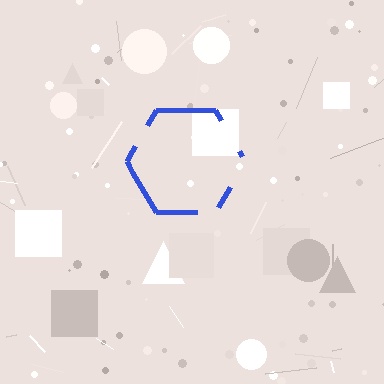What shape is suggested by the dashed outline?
The dashed outline suggests a hexagon.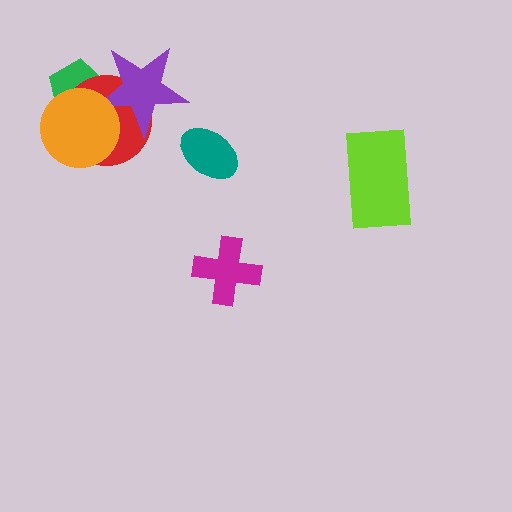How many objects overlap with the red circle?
3 objects overlap with the red circle.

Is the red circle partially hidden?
Yes, it is partially covered by another shape.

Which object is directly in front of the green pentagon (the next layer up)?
The red circle is directly in front of the green pentagon.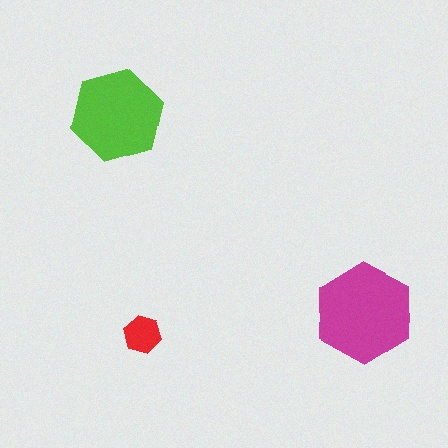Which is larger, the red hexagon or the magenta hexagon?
The magenta one.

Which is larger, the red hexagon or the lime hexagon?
The lime one.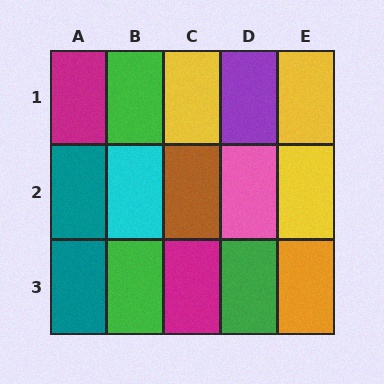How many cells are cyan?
1 cell is cyan.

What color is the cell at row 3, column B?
Green.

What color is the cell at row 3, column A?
Teal.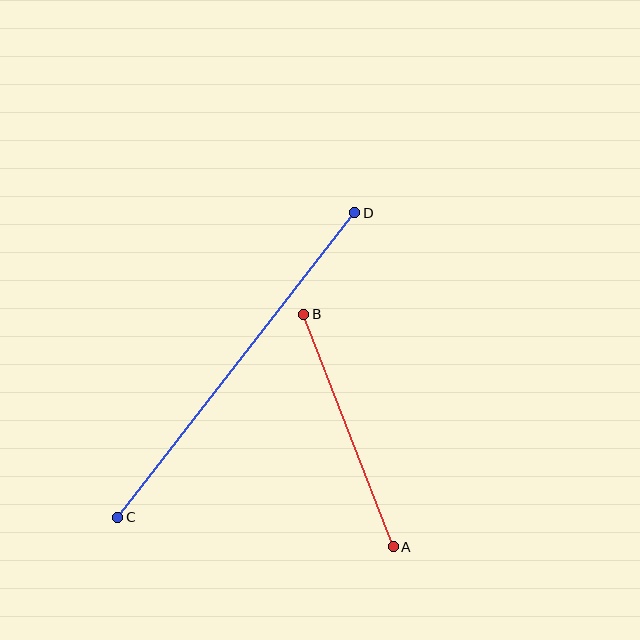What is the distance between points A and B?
The distance is approximately 249 pixels.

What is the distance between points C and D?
The distance is approximately 386 pixels.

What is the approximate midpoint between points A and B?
The midpoint is at approximately (348, 430) pixels.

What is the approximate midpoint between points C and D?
The midpoint is at approximately (236, 365) pixels.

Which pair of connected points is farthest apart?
Points C and D are farthest apart.